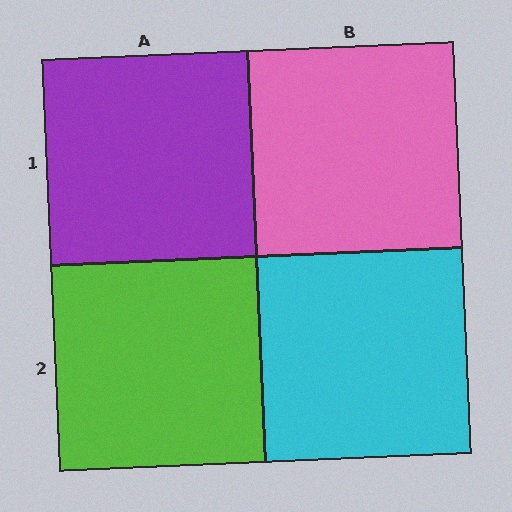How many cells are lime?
1 cell is lime.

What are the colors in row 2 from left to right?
Lime, cyan.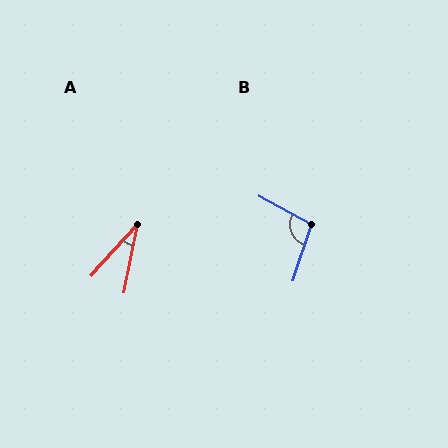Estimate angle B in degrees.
Approximately 100 degrees.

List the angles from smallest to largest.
A (31°), B (100°).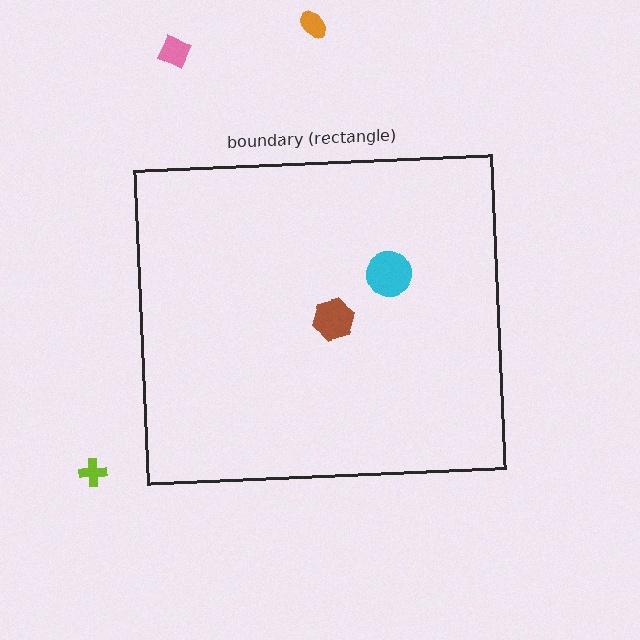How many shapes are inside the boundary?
2 inside, 3 outside.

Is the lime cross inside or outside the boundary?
Outside.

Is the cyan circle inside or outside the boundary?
Inside.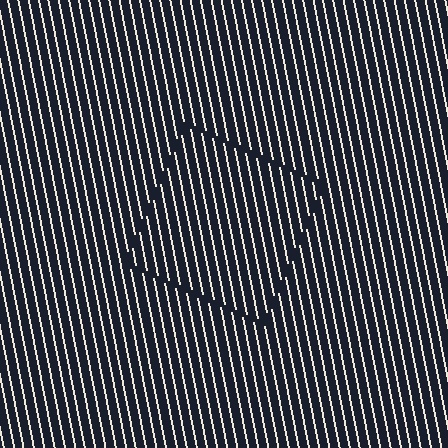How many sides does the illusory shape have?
4 sides — the line-ends trace a square.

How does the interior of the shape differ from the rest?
The interior of the shape contains the same grating, shifted by half a period — the contour is defined by the phase discontinuity where line-ends from the inner and outer gratings abut.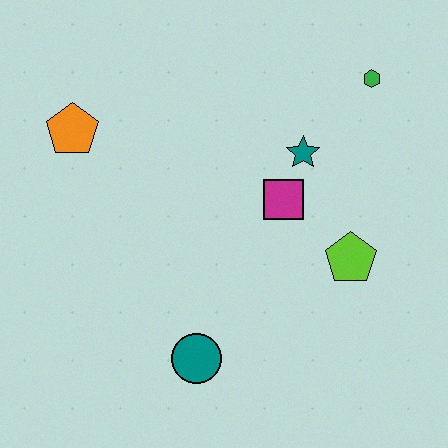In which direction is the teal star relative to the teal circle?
The teal star is above the teal circle.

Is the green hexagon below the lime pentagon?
No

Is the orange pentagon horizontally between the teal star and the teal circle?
No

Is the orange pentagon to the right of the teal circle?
No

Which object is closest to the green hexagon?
The teal star is closest to the green hexagon.